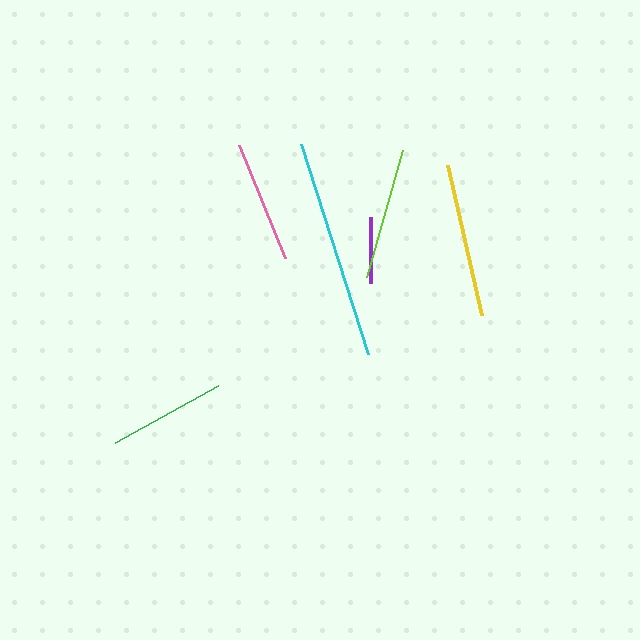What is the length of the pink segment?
The pink segment is approximately 122 pixels long.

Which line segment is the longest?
The cyan line is the longest at approximately 221 pixels.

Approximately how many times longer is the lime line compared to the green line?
The lime line is approximately 1.1 times the length of the green line.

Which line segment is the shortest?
The purple line is the shortest at approximately 66 pixels.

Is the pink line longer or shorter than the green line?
The pink line is longer than the green line.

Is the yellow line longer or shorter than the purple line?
The yellow line is longer than the purple line.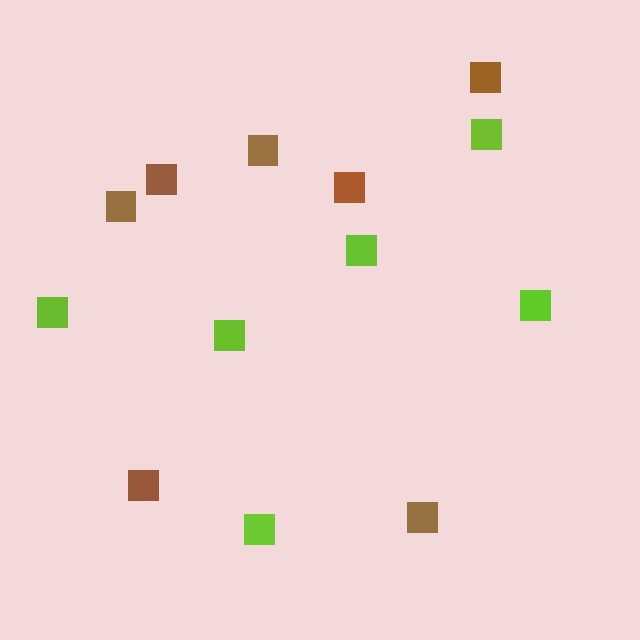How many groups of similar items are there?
There are 2 groups: one group of lime squares (6) and one group of brown squares (7).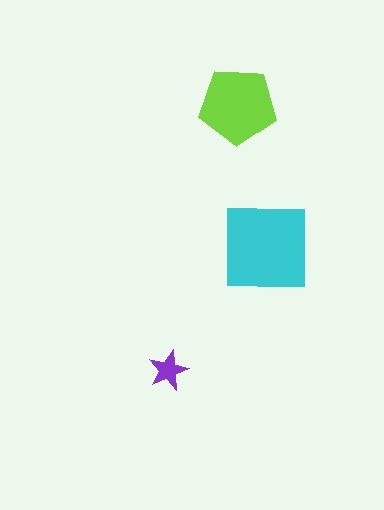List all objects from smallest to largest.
The purple star, the lime pentagon, the cyan square.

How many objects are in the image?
There are 3 objects in the image.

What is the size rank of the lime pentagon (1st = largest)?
2nd.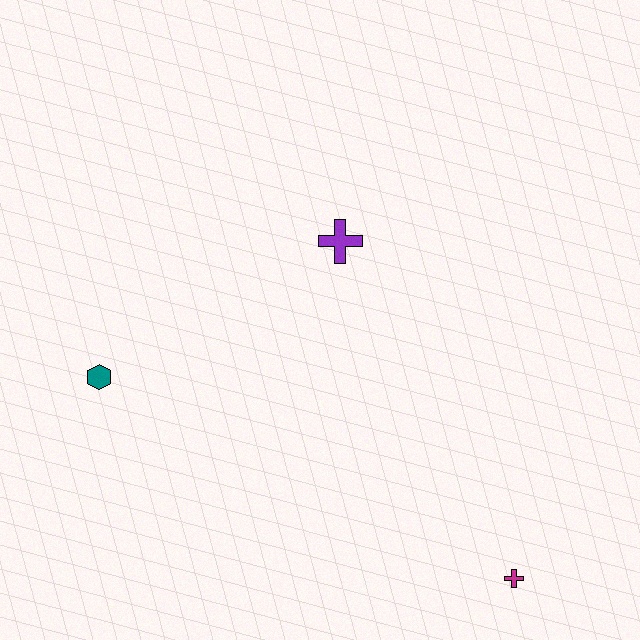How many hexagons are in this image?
There is 1 hexagon.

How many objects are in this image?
There are 3 objects.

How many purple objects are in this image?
There is 1 purple object.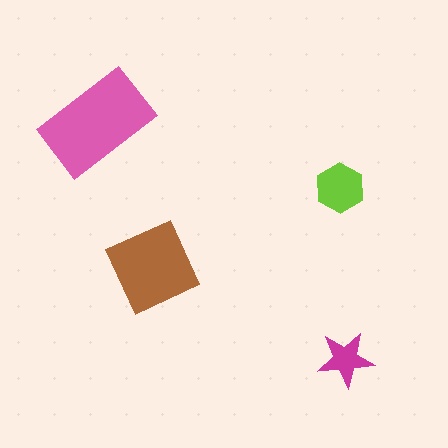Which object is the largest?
The pink rectangle.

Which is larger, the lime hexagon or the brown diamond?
The brown diamond.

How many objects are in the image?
There are 4 objects in the image.